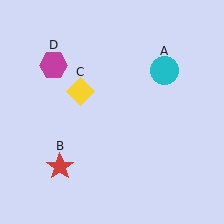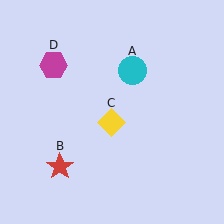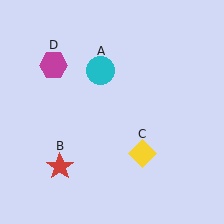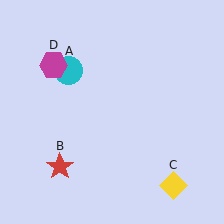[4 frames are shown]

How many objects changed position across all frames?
2 objects changed position: cyan circle (object A), yellow diamond (object C).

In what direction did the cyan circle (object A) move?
The cyan circle (object A) moved left.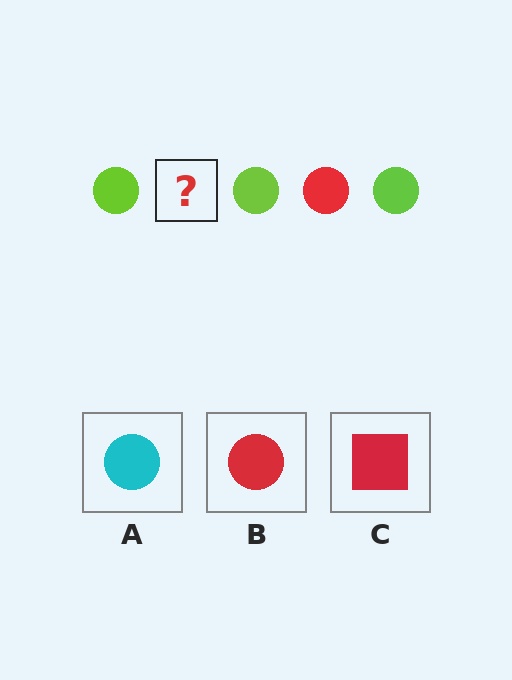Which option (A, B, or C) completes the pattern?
B.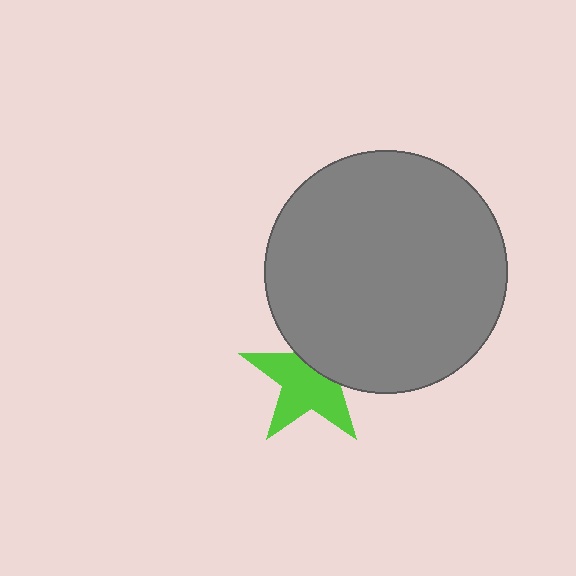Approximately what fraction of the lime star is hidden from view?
Roughly 37% of the lime star is hidden behind the gray circle.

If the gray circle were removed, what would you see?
You would see the complete lime star.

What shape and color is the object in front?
The object in front is a gray circle.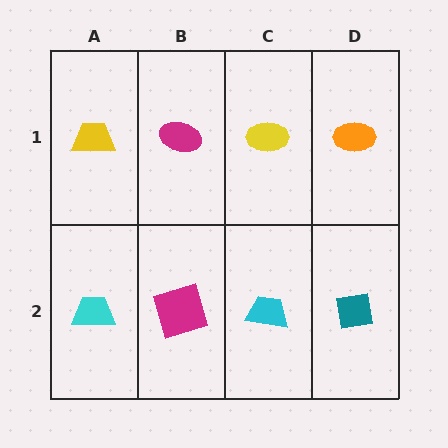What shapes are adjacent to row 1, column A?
A cyan trapezoid (row 2, column A), a magenta ellipse (row 1, column B).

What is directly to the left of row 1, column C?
A magenta ellipse.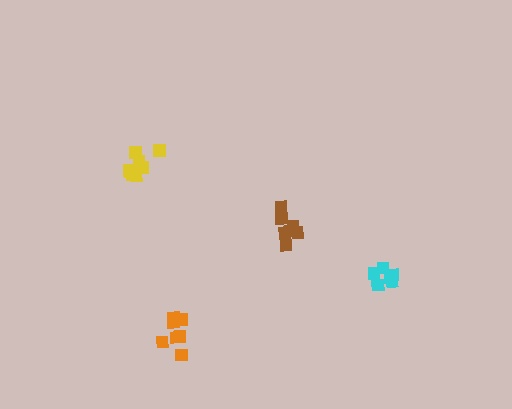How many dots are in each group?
Group 1: 8 dots, Group 2: 6 dots, Group 3: 7 dots, Group 4: 8 dots (29 total).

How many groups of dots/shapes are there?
There are 4 groups.